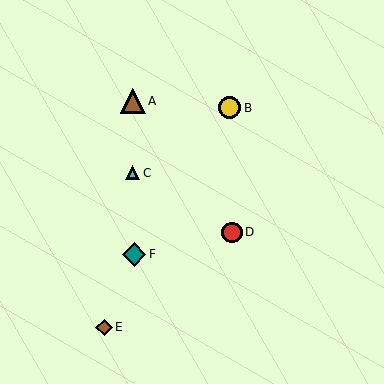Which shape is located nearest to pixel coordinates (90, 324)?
The brown diamond (labeled E) at (104, 327) is nearest to that location.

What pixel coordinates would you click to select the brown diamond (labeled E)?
Click at (104, 327) to select the brown diamond E.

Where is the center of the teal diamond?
The center of the teal diamond is at (134, 254).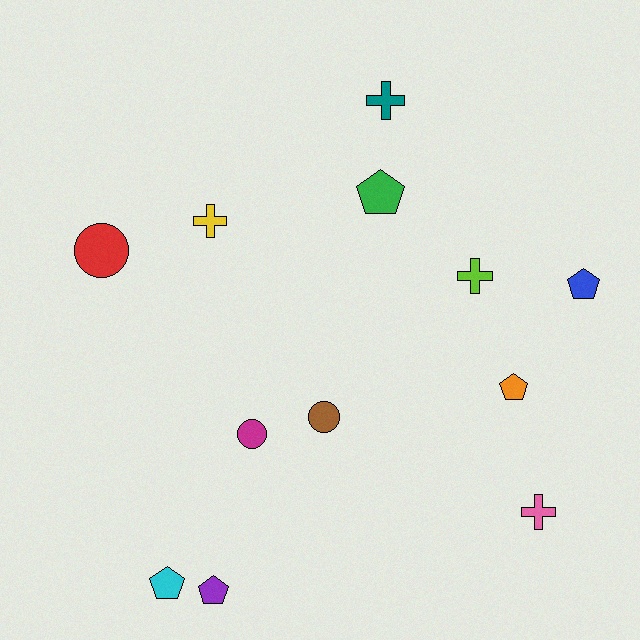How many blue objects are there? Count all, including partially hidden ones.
There is 1 blue object.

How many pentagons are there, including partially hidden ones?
There are 5 pentagons.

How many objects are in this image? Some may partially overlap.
There are 12 objects.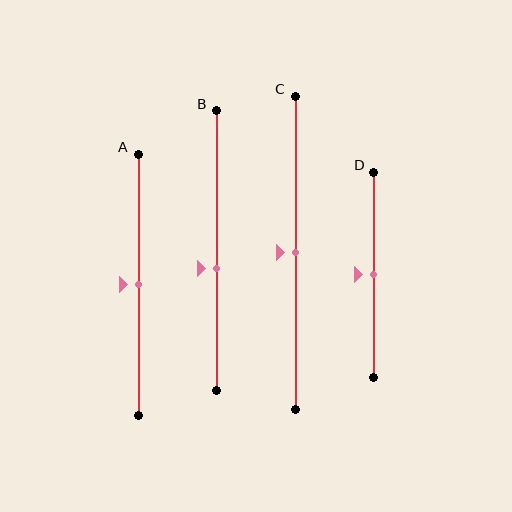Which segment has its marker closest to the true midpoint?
Segment A has its marker closest to the true midpoint.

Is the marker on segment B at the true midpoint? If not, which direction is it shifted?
No, the marker on segment B is shifted downward by about 6% of the segment length.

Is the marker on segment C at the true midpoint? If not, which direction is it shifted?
Yes, the marker on segment C is at the true midpoint.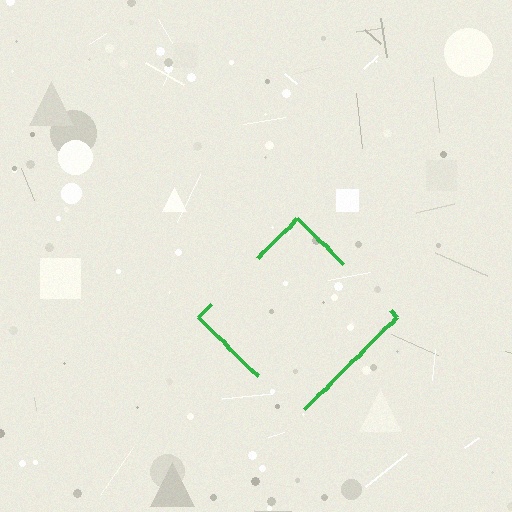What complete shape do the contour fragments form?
The contour fragments form a diamond.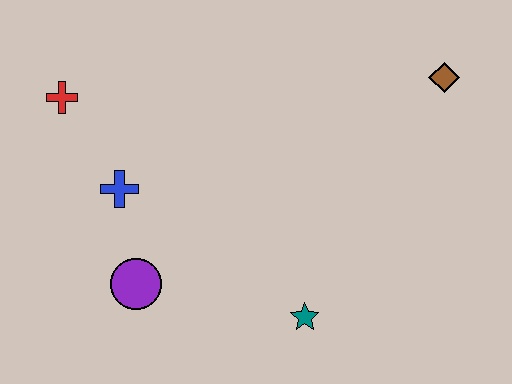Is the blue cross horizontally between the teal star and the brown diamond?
No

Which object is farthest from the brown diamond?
The red cross is farthest from the brown diamond.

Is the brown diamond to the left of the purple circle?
No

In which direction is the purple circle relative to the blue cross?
The purple circle is below the blue cross.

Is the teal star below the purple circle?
Yes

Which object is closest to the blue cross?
The purple circle is closest to the blue cross.